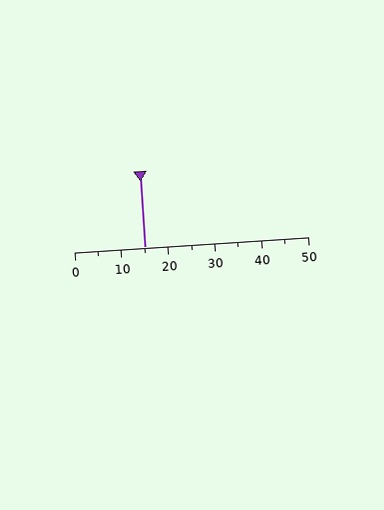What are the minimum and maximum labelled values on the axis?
The axis runs from 0 to 50.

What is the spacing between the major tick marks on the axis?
The major ticks are spaced 10 apart.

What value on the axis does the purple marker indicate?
The marker indicates approximately 15.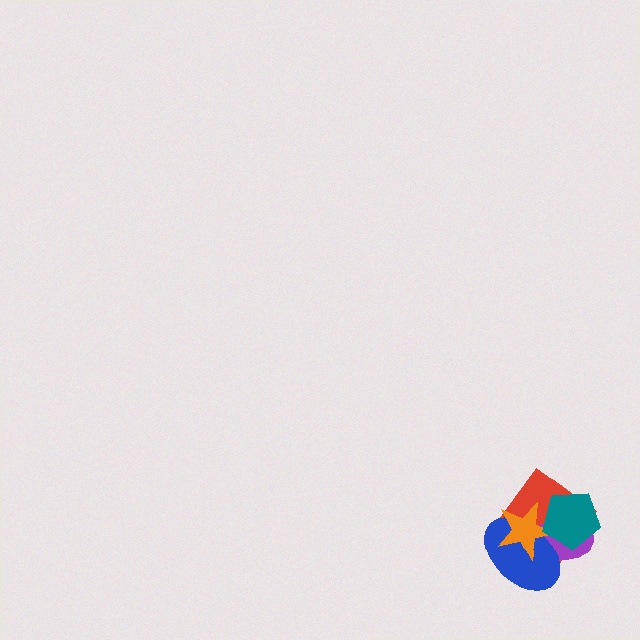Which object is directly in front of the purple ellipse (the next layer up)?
The blue ellipse is directly in front of the purple ellipse.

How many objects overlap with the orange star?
4 objects overlap with the orange star.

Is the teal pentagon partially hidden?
No, no other shape covers it.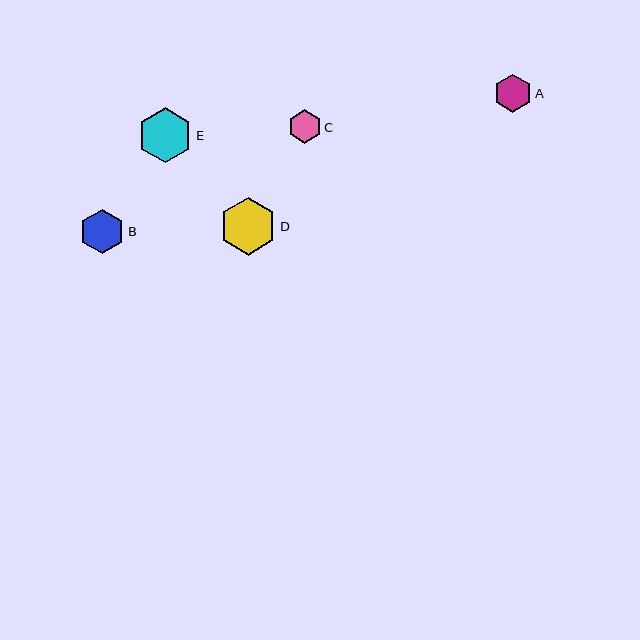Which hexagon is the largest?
Hexagon D is the largest with a size of approximately 58 pixels.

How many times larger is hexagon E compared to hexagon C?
Hexagon E is approximately 1.7 times the size of hexagon C.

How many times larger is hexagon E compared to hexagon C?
Hexagon E is approximately 1.7 times the size of hexagon C.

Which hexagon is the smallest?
Hexagon C is the smallest with a size of approximately 33 pixels.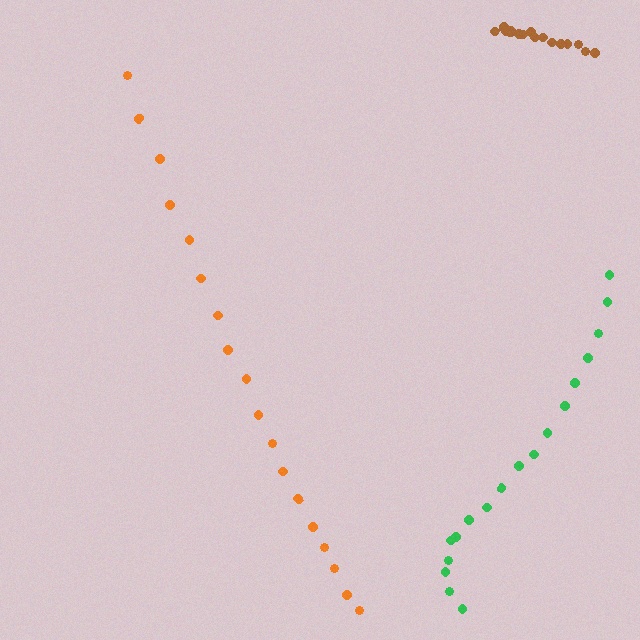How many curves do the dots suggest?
There are 3 distinct paths.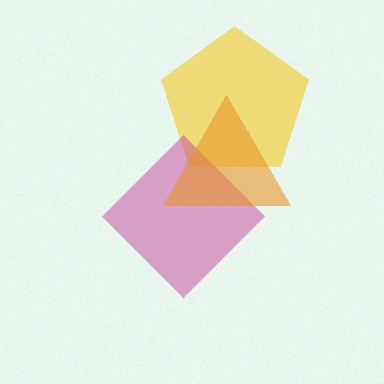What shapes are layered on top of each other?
The layered shapes are: a yellow pentagon, a magenta diamond, an orange triangle.